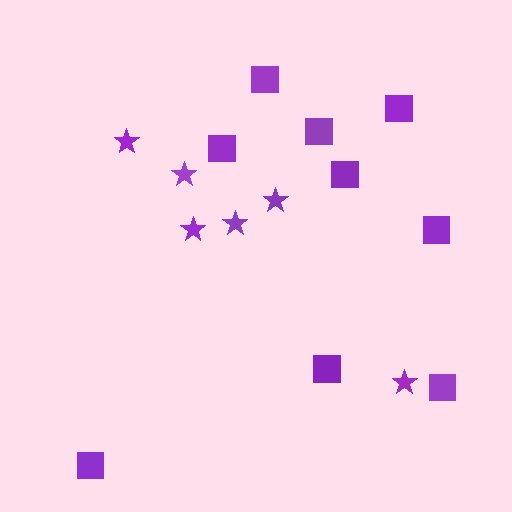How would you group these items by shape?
There are 2 groups: one group of stars (6) and one group of squares (9).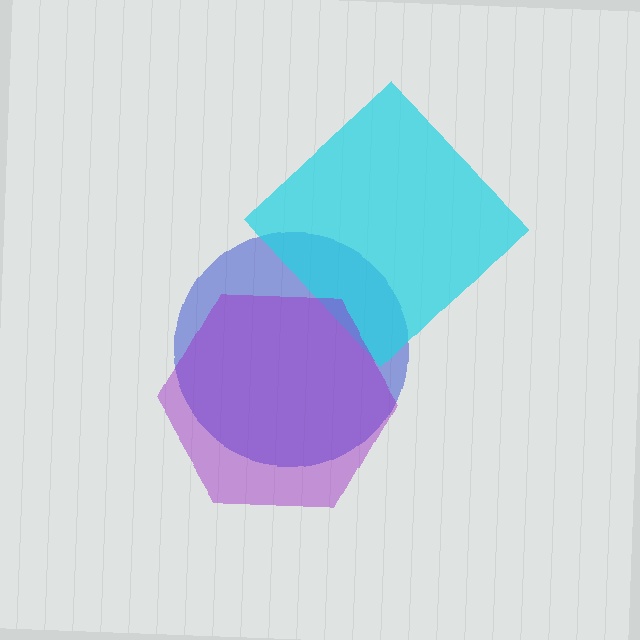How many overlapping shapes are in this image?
There are 3 overlapping shapes in the image.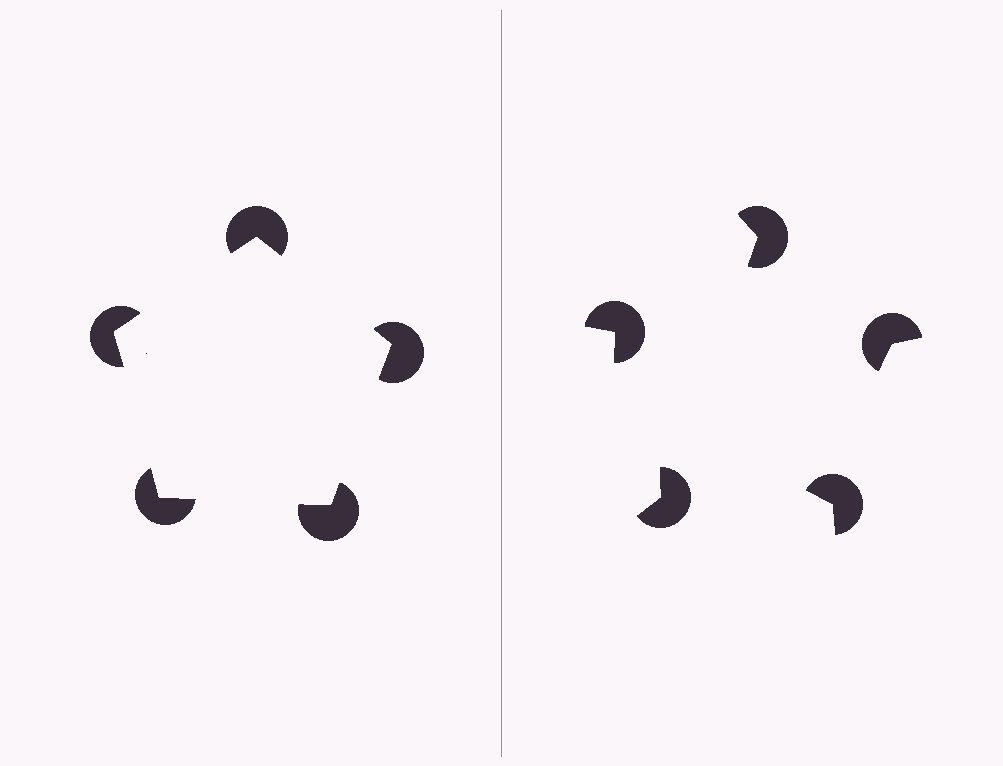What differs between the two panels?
The pac-man discs are positioned identically on both sides; only the wedge orientations differ. On the left they align to a pentagon; on the right they are misaligned.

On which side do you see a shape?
An illusory pentagon appears on the left side. On the right side the wedge cuts are rotated, so no coherent shape forms.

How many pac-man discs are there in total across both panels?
10 — 5 on each side.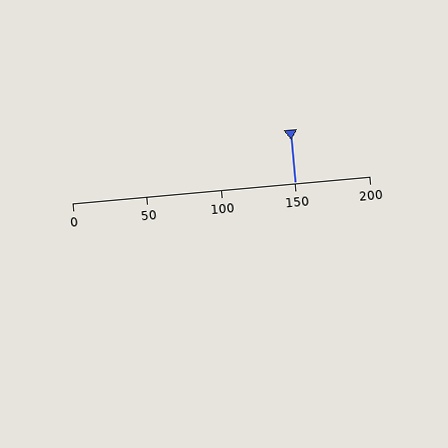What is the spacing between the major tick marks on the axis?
The major ticks are spaced 50 apart.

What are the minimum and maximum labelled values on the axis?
The axis runs from 0 to 200.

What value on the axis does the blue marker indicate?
The marker indicates approximately 150.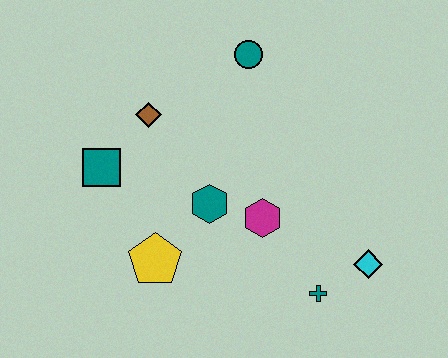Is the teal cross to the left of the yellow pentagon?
No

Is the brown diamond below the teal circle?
Yes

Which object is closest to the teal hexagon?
The magenta hexagon is closest to the teal hexagon.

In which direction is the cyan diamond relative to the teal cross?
The cyan diamond is to the right of the teal cross.